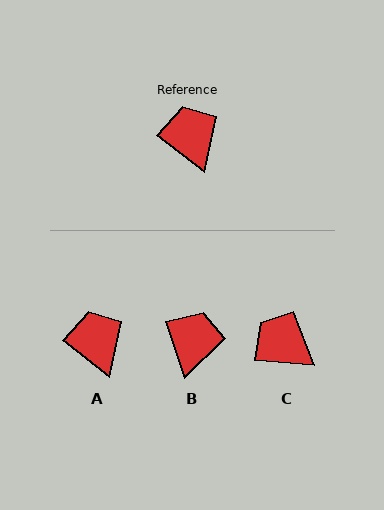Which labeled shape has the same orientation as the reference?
A.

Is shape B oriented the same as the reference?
No, it is off by about 34 degrees.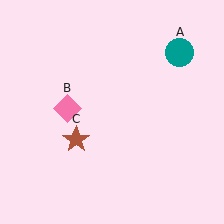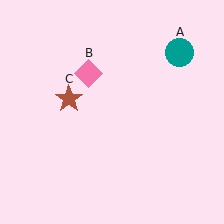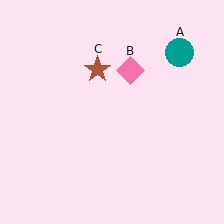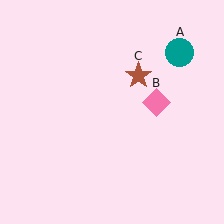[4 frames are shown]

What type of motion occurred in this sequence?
The pink diamond (object B), brown star (object C) rotated clockwise around the center of the scene.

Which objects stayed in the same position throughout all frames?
Teal circle (object A) remained stationary.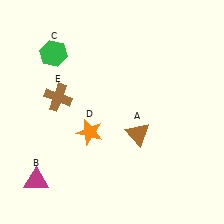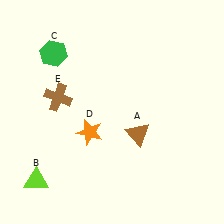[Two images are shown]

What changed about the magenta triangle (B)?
In Image 1, B is magenta. In Image 2, it changed to lime.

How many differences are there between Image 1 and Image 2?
There is 1 difference between the two images.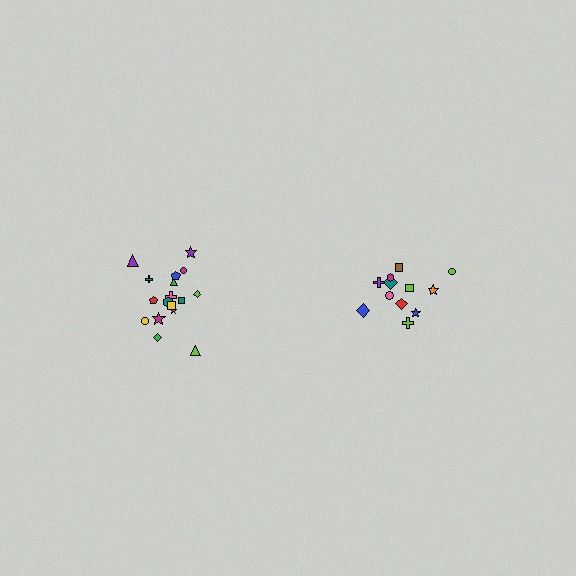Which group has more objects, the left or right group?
The left group.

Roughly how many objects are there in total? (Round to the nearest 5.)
Roughly 30 objects in total.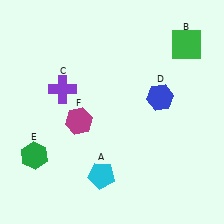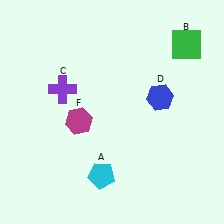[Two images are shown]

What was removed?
The green hexagon (E) was removed in Image 2.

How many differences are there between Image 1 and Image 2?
There is 1 difference between the two images.